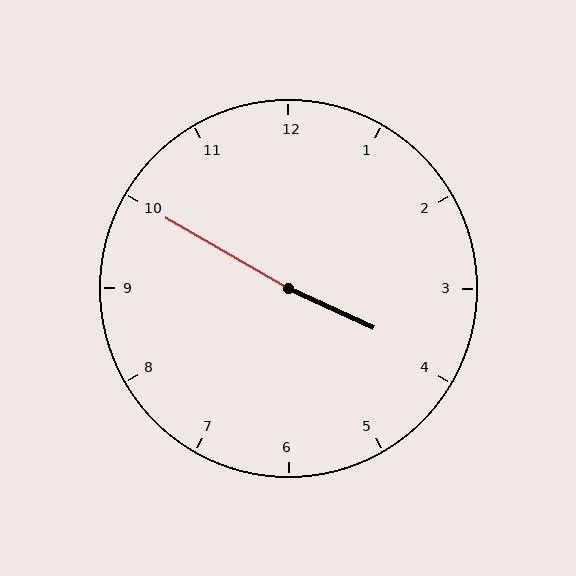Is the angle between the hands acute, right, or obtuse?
It is obtuse.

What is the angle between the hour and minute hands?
Approximately 175 degrees.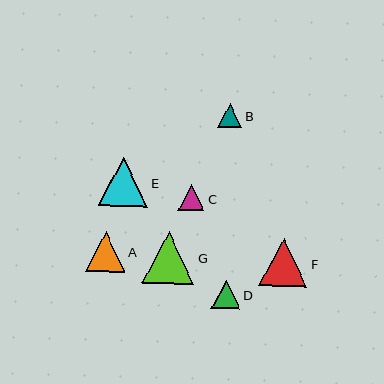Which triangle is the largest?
Triangle G is the largest with a size of approximately 53 pixels.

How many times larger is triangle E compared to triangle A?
Triangle E is approximately 1.2 times the size of triangle A.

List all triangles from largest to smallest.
From largest to smallest: G, E, F, A, D, C, B.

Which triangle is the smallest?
Triangle B is the smallest with a size of approximately 24 pixels.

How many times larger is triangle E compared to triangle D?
Triangle E is approximately 1.7 times the size of triangle D.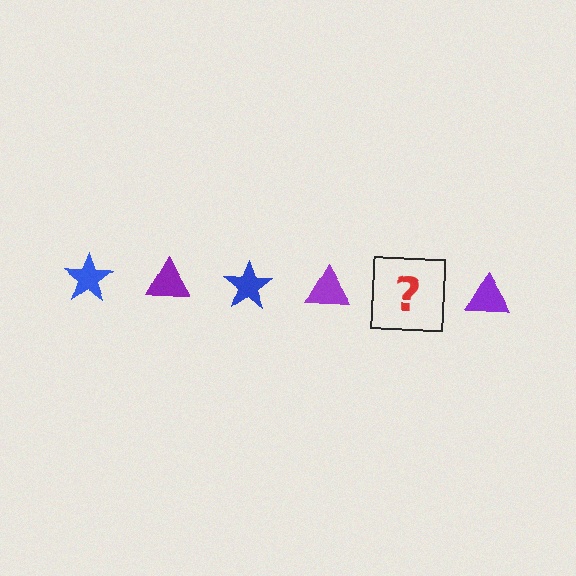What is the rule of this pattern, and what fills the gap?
The rule is that the pattern alternates between blue star and purple triangle. The gap should be filled with a blue star.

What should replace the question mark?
The question mark should be replaced with a blue star.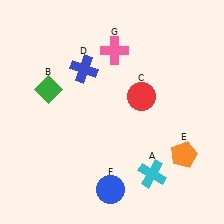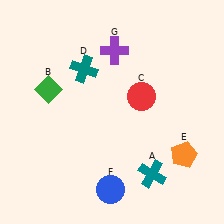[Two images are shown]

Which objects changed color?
A changed from cyan to teal. D changed from blue to teal. G changed from pink to purple.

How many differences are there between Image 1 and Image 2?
There are 3 differences between the two images.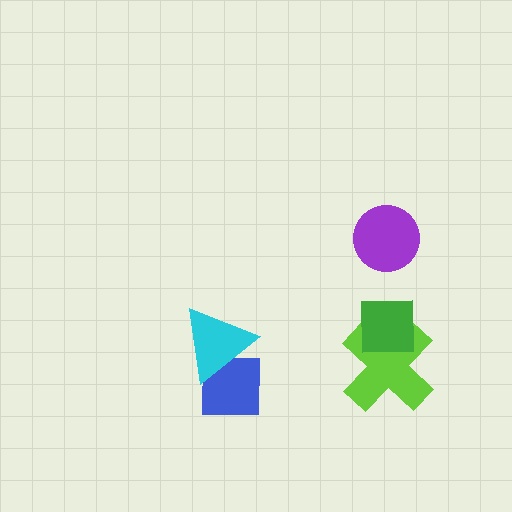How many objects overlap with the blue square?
1 object overlaps with the blue square.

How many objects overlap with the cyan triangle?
1 object overlaps with the cyan triangle.